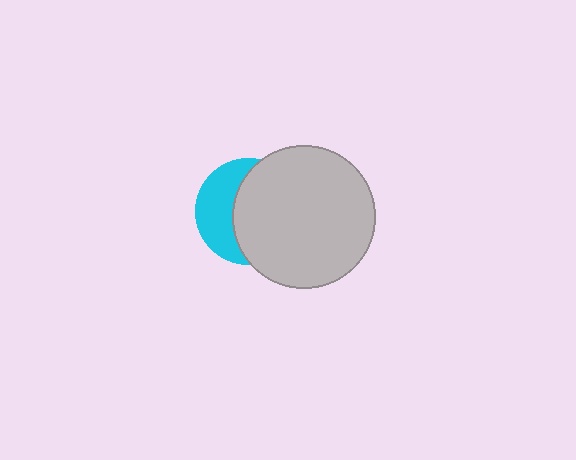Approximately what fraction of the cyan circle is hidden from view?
Roughly 61% of the cyan circle is hidden behind the light gray circle.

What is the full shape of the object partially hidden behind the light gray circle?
The partially hidden object is a cyan circle.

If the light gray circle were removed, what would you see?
You would see the complete cyan circle.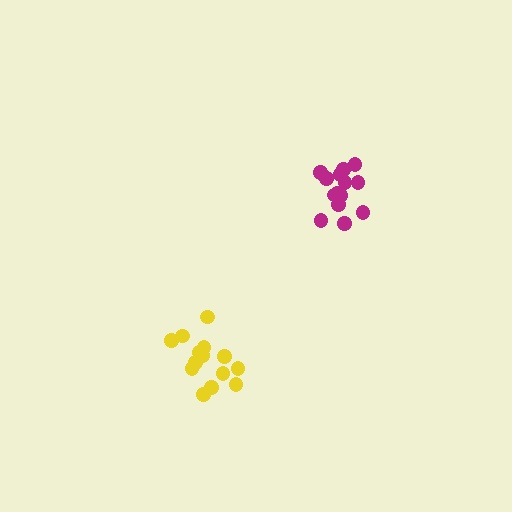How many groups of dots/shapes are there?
There are 2 groups.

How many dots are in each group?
Group 1: 14 dots, Group 2: 14 dots (28 total).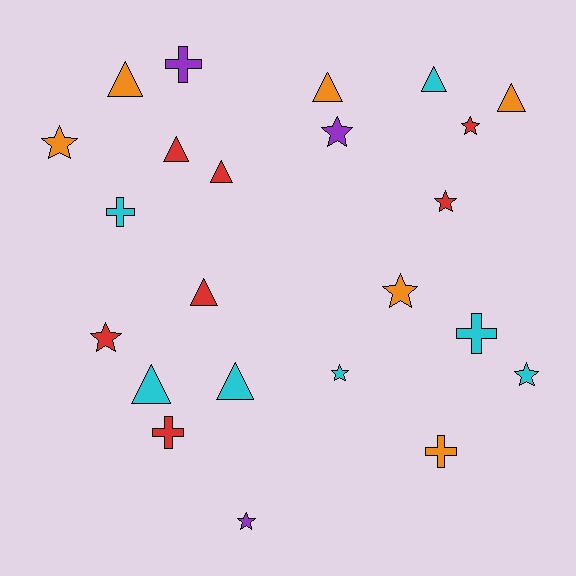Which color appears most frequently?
Red, with 7 objects.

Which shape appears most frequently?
Star, with 9 objects.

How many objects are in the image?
There are 23 objects.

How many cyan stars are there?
There are 2 cyan stars.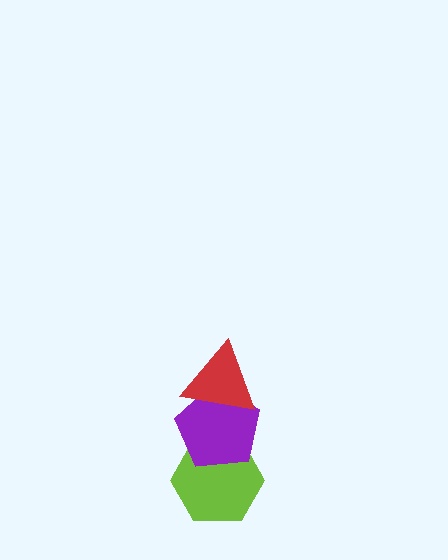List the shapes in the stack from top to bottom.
From top to bottom: the red triangle, the purple pentagon, the lime hexagon.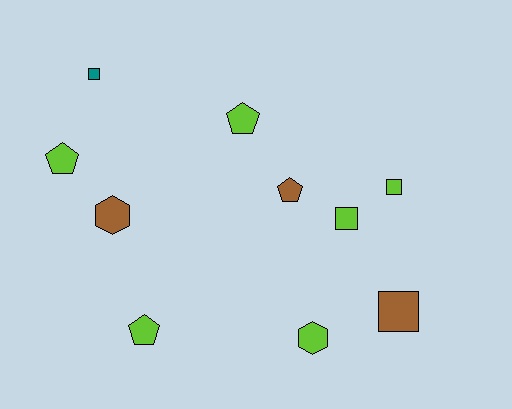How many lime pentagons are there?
There are 3 lime pentagons.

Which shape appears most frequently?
Pentagon, with 4 objects.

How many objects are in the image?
There are 10 objects.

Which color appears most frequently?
Lime, with 6 objects.